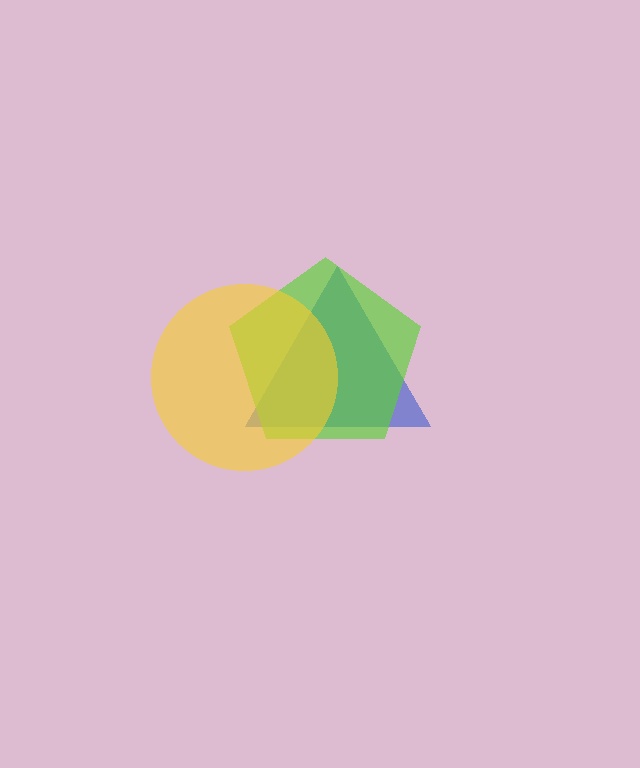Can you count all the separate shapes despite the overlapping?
Yes, there are 3 separate shapes.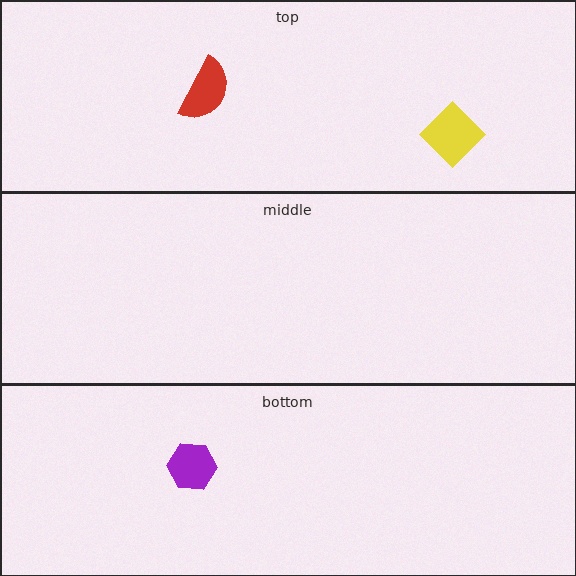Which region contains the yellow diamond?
The top region.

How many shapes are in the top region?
2.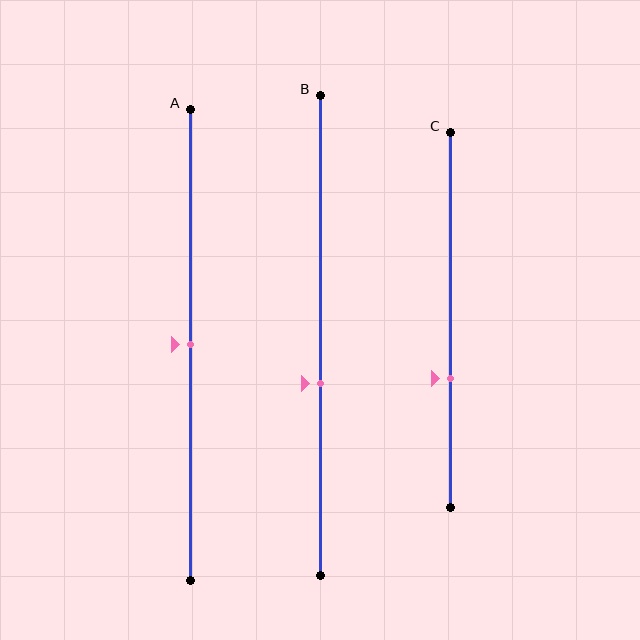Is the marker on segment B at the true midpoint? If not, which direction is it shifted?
No, the marker on segment B is shifted downward by about 10% of the segment length.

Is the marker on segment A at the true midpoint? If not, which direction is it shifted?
Yes, the marker on segment A is at the true midpoint.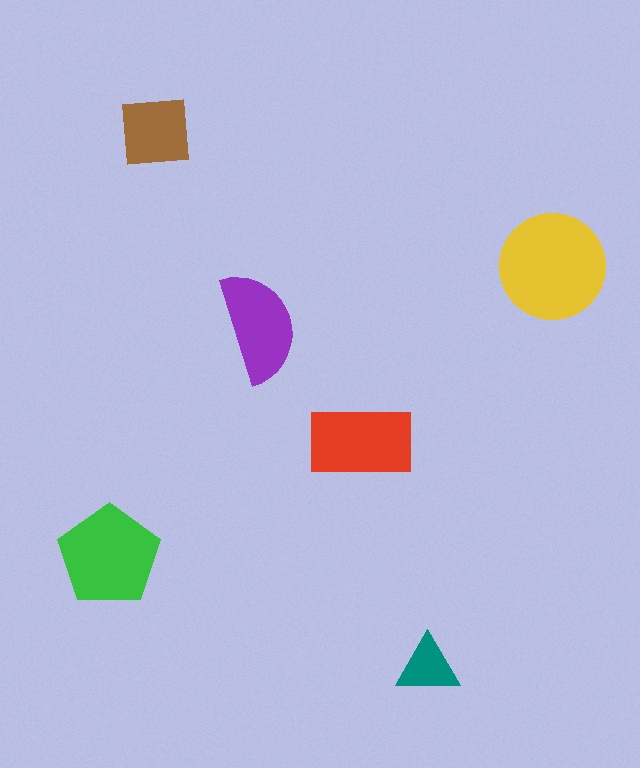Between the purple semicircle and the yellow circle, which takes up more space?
The yellow circle.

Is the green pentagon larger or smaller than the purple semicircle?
Larger.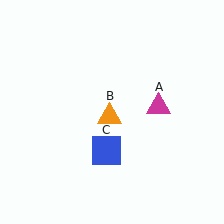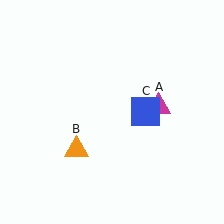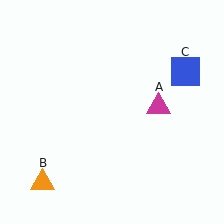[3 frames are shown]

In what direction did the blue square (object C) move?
The blue square (object C) moved up and to the right.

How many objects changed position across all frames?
2 objects changed position: orange triangle (object B), blue square (object C).